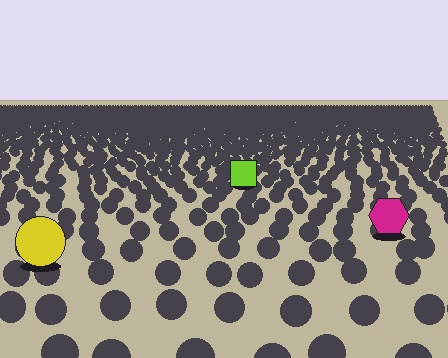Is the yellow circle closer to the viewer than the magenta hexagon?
Yes. The yellow circle is closer — you can tell from the texture gradient: the ground texture is coarser near it.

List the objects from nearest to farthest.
From nearest to farthest: the yellow circle, the magenta hexagon, the lime square.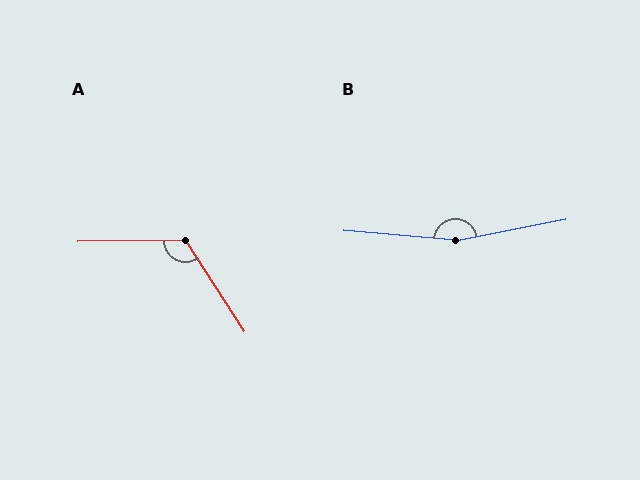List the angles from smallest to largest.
A (122°), B (164°).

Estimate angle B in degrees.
Approximately 164 degrees.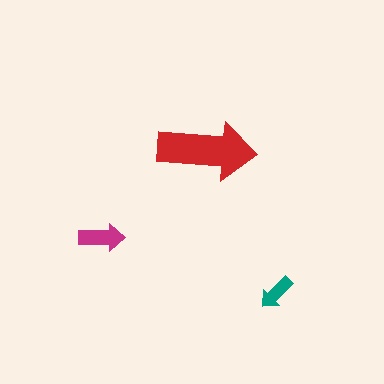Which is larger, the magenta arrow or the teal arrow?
The magenta one.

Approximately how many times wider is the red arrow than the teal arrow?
About 2.5 times wider.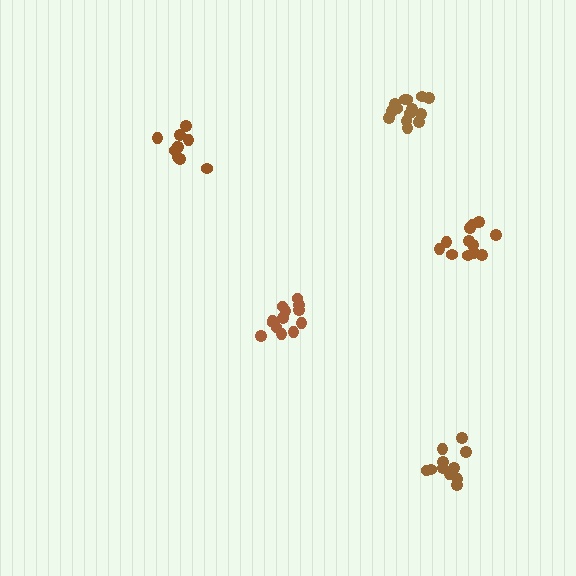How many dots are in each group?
Group 1: 13 dots, Group 2: 10 dots, Group 3: 12 dots, Group 4: 12 dots, Group 5: 14 dots (61 total).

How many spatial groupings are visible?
There are 5 spatial groupings.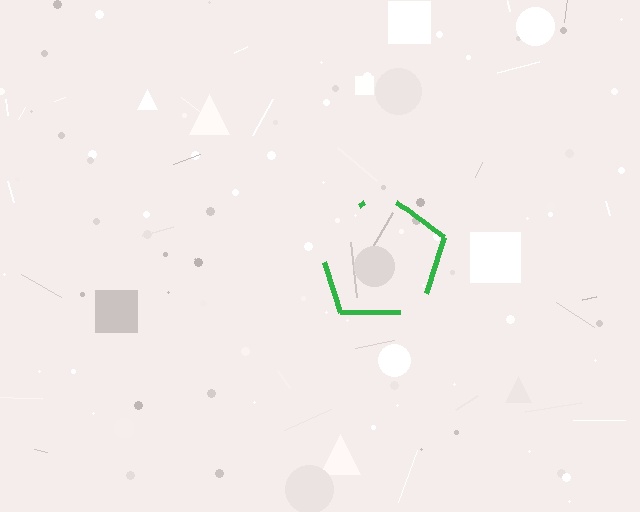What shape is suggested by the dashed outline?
The dashed outline suggests a pentagon.